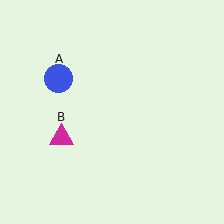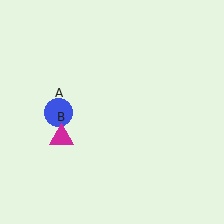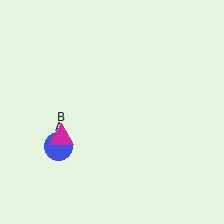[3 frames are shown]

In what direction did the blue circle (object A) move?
The blue circle (object A) moved down.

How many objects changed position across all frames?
1 object changed position: blue circle (object A).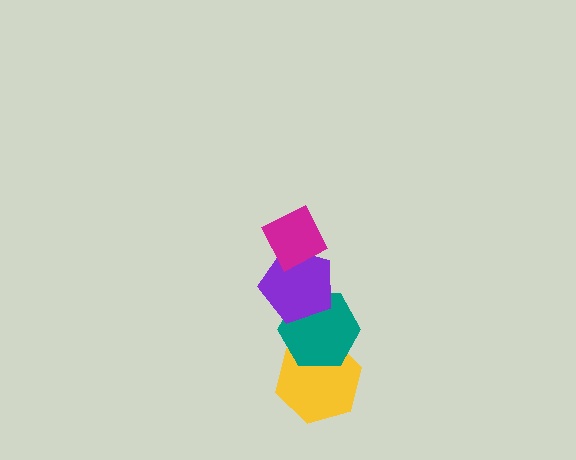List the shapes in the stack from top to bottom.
From top to bottom: the magenta diamond, the purple pentagon, the teal hexagon, the yellow hexagon.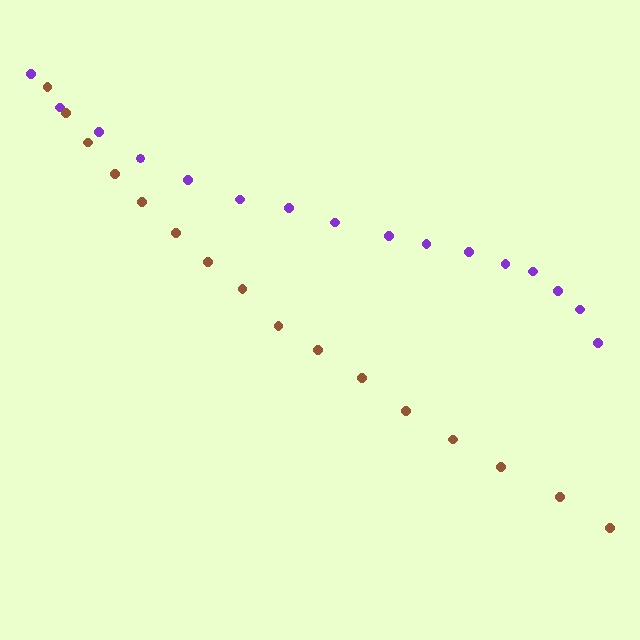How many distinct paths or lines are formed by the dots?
There are 2 distinct paths.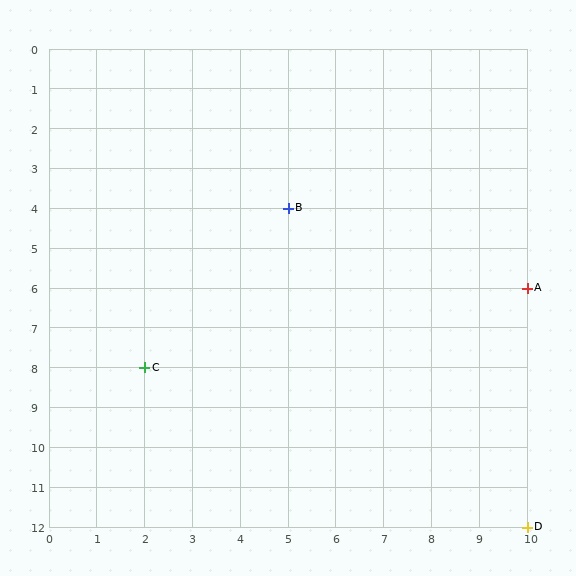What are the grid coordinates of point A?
Point A is at grid coordinates (10, 6).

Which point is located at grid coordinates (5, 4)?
Point B is at (5, 4).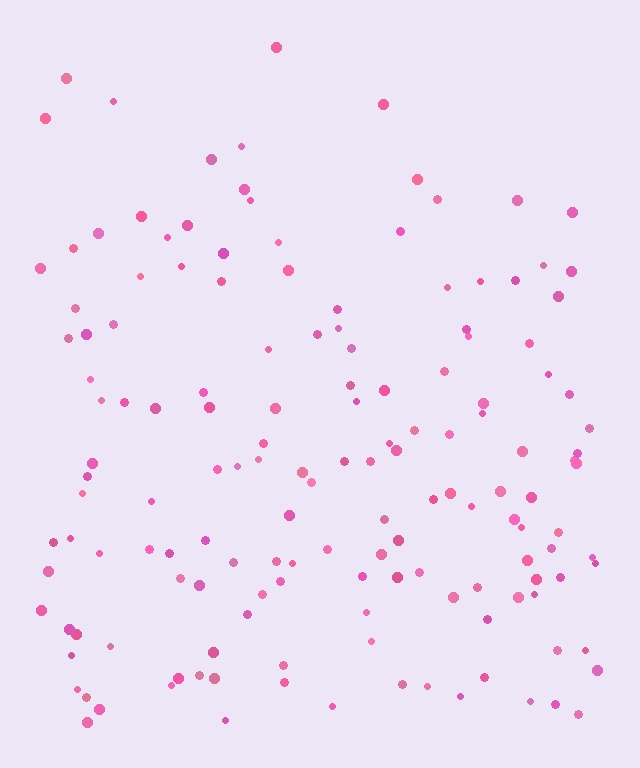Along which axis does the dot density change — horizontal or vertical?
Vertical.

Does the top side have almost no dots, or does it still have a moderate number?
Still a moderate number, just noticeably fewer than the bottom.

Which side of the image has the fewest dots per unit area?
The top.